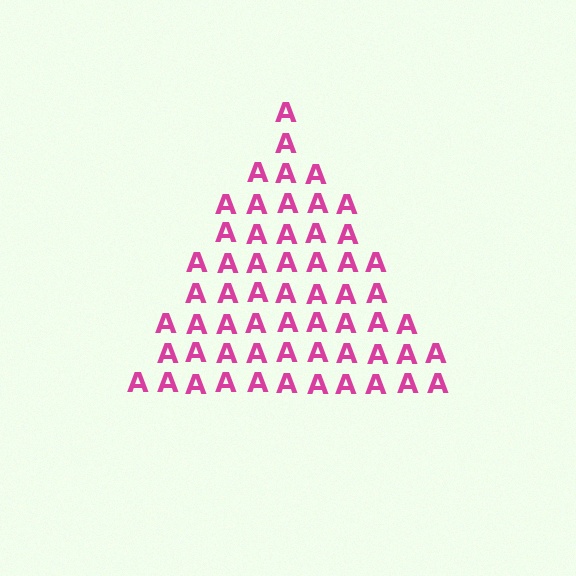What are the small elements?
The small elements are letter A's.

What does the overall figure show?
The overall figure shows a triangle.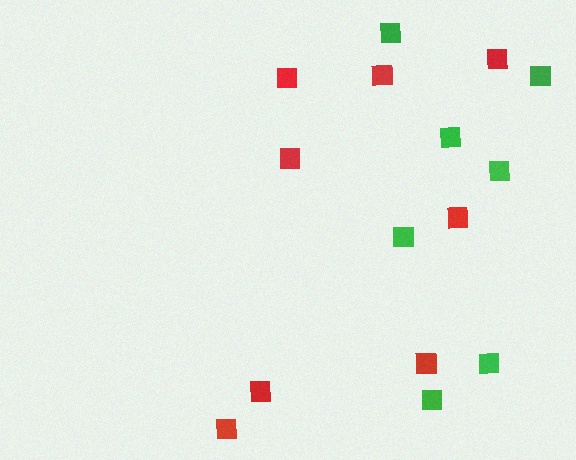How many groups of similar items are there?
There are 2 groups: one group of red squares (8) and one group of green squares (7).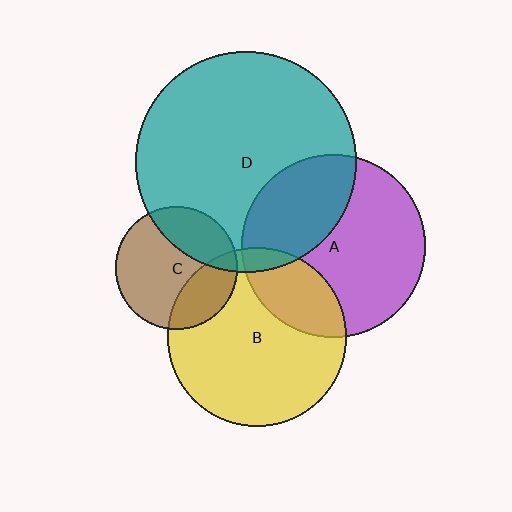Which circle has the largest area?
Circle D (teal).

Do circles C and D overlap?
Yes.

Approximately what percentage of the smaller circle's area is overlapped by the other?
Approximately 30%.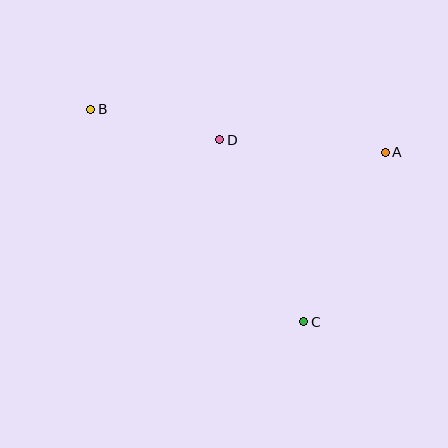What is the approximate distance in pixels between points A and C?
The distance between A and C is approximately 188 pixels.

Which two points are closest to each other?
Points B and D are closest to each other.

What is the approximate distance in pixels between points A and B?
The distance between A and B is approximately 297 pixels.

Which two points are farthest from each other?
Points B and C are farthest from each other.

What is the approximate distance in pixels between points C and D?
The distance between C and D is approximately 200 pixels.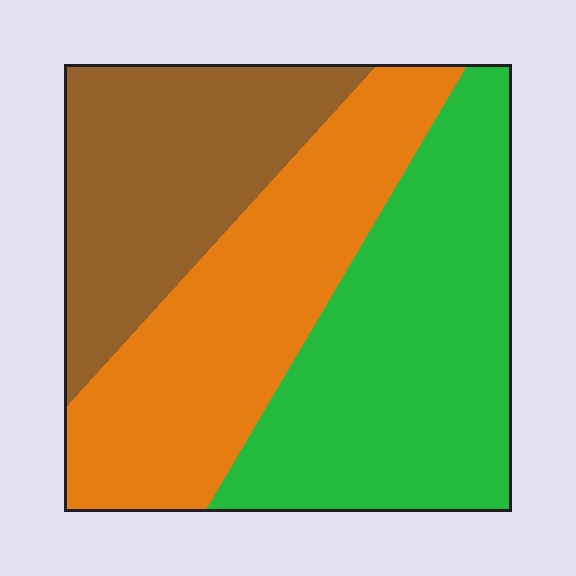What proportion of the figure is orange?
Orange takes up about one third (1/3) of the figure.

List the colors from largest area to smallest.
From largest to smallest: green, orange, brown.